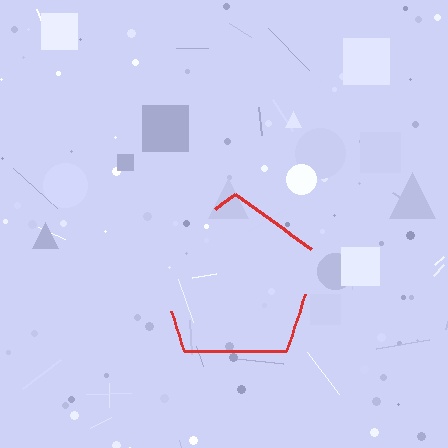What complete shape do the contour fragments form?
The contour fragments form a pentagon.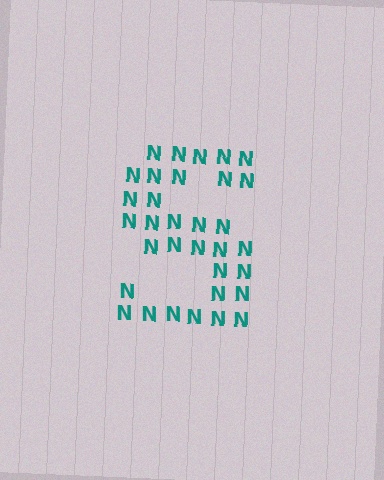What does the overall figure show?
The overall figure shows the letter S.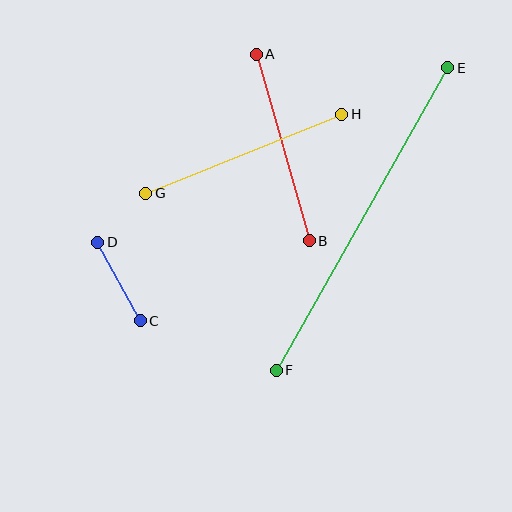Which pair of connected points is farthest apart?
Points E and F are farthest apart.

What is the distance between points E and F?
The distance is approximately 348 pixels.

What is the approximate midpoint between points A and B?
The midpoint is at approximately (283, 147) pixels.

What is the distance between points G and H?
The distance is approximately 211 pixels.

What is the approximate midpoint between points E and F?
The midpoint is at approximately (362, 219) pixels.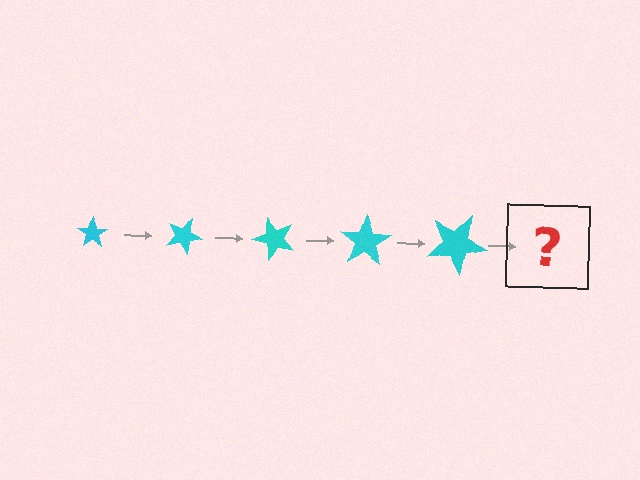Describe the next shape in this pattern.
It should be a star, larger than the previous one and rotated 125 degrees from the start.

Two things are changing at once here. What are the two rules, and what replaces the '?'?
The two rules are that the star grows larger each step and it rotates 25 degrees each step. The '?' should be a star, larger than the previous one and rotated 125 degrees from the start.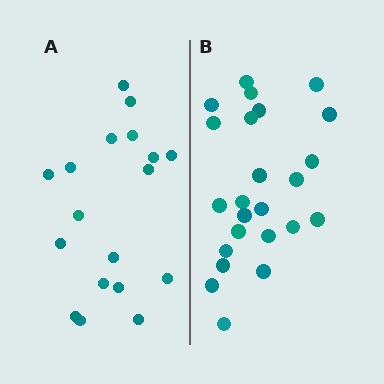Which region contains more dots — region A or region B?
Region B (the right region) has more dots.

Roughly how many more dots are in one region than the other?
Region B has about 6 more dots than region A.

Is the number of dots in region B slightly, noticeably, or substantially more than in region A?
Region B has noticeably more, but not dramatically so. The ratio is roughly 1.3 to 1.